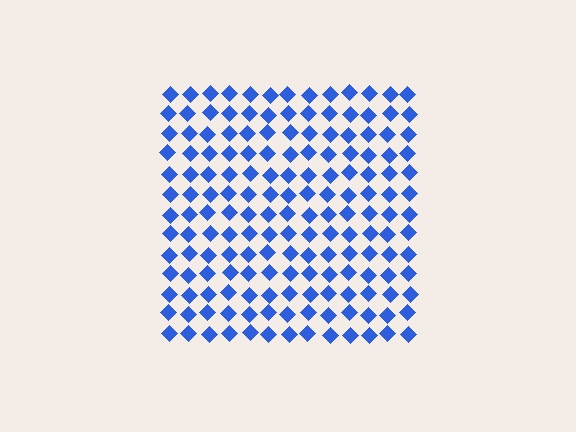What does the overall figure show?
The overall figure shows a square.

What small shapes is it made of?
It is made of small diamonds.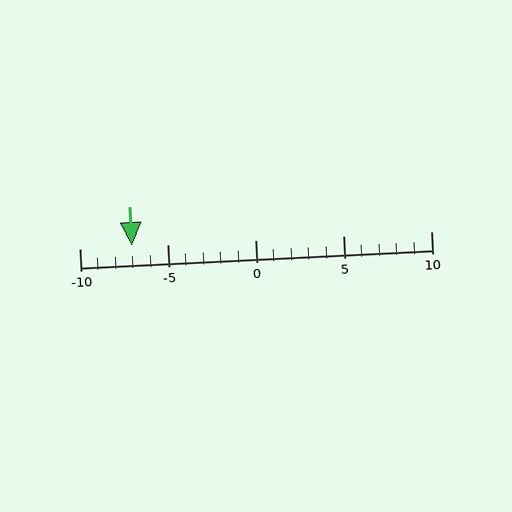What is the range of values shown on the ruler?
The ruler shows values from -10 to 10.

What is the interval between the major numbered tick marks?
The major tick marks are spaced 5 units apart.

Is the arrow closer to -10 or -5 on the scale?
The arrow is closer to -5.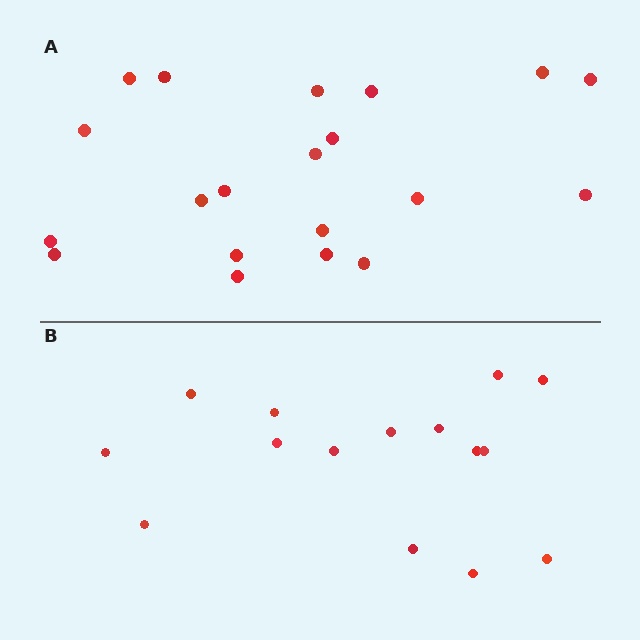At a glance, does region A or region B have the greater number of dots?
Region A (the top region) has more dots.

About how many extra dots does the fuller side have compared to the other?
Region A has about 5 more dots than region B.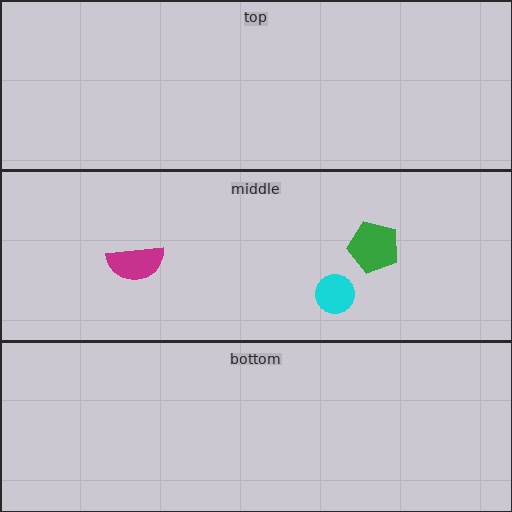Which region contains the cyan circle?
The middle region.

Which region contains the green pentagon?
The middle region.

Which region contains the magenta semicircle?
The middle region.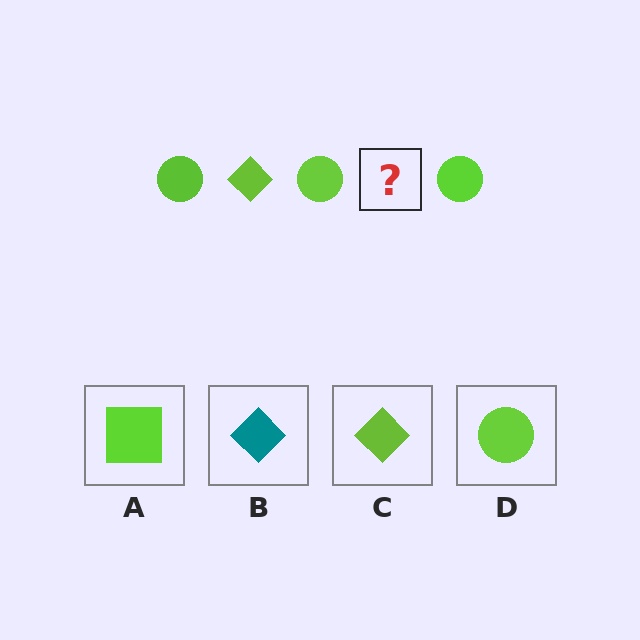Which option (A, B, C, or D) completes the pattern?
C.